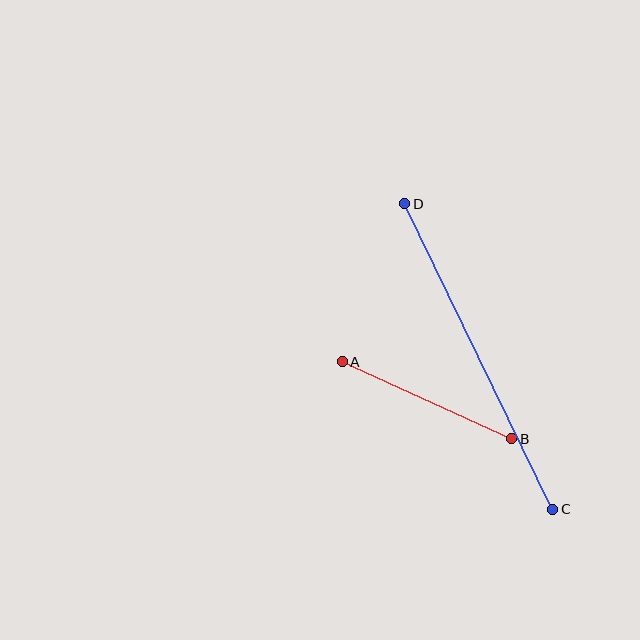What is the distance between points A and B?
The distance is approximately 186 pixels.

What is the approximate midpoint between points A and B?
The midpoint is at approximately (427, 400) pixels.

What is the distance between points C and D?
The distance is approximately 340 pixels.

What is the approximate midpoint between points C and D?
The midpoint is at approximately (479, 357) pixels.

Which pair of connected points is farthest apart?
Points C and D are farthest apart.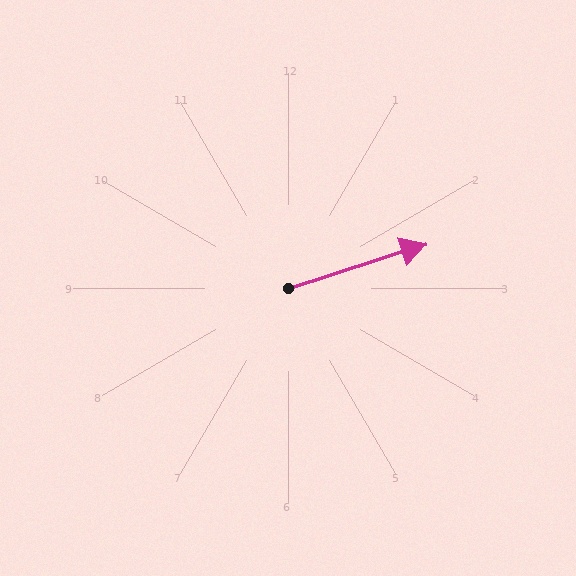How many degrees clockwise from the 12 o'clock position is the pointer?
Approximately 72 degrees.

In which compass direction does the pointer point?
East.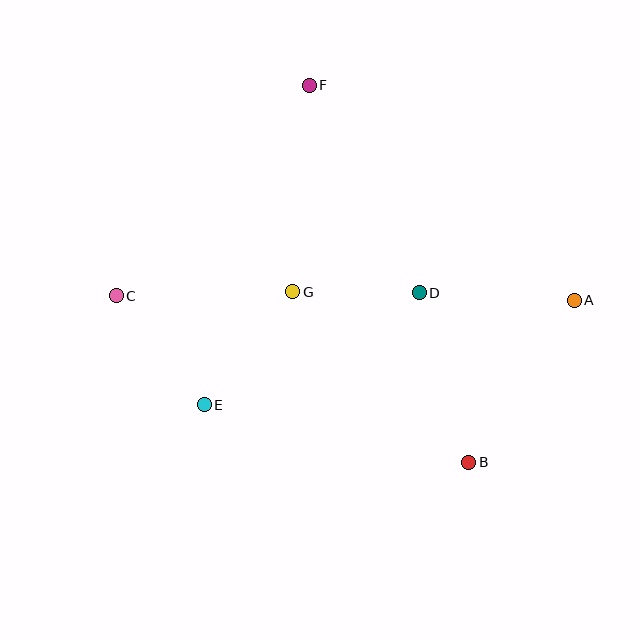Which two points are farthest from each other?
Points A and C are farthest from each other.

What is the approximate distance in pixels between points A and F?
The distance between A and F is approximately 342 pixels.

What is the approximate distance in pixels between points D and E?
The distance between D and E is approximately 242 pixels.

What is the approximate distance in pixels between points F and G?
The distance between F and G is approximately 208 pixels.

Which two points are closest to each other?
Points D and G are closest to each other.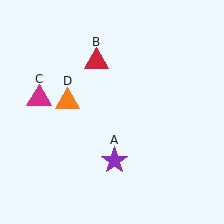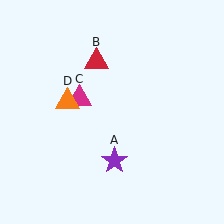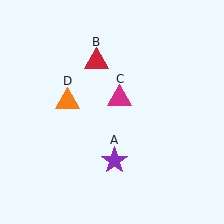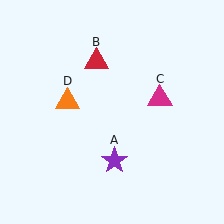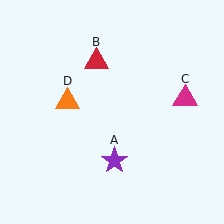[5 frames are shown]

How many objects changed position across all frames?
1 object changed position: magenta triangle (object C).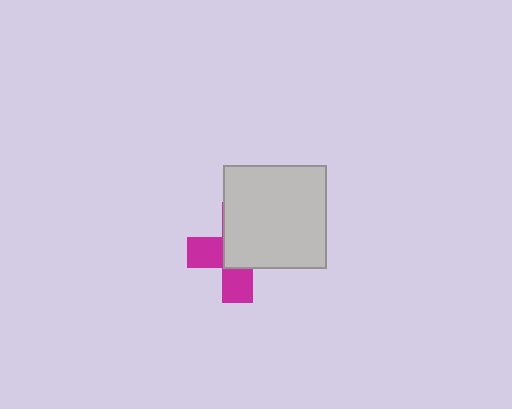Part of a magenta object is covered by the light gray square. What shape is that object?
It is a cross.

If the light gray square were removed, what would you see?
You would see the complete magenta cross.